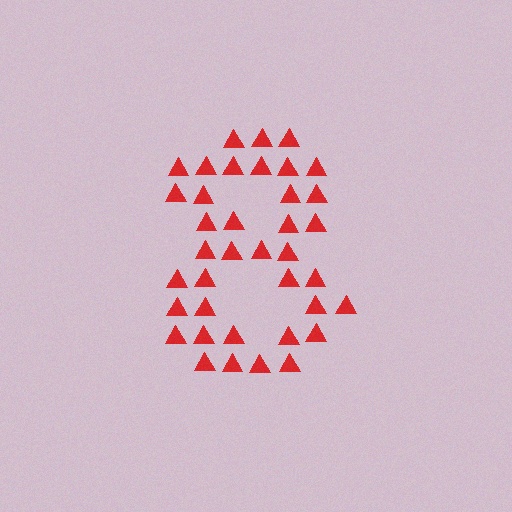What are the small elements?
The small elements are triangles.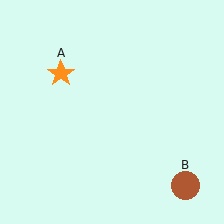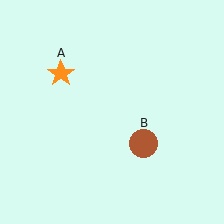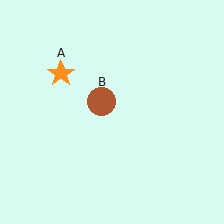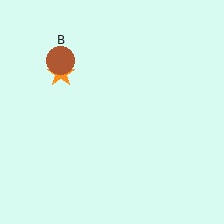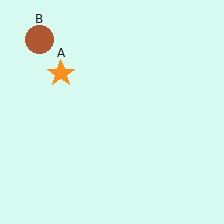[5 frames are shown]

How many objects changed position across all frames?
1 object changed position: brown circle (object B).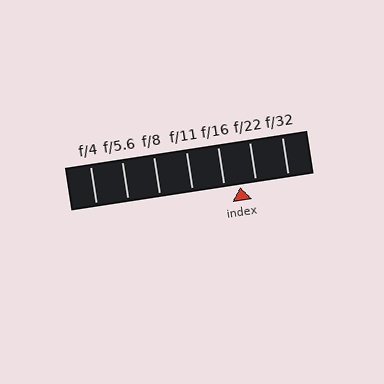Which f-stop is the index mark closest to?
The index mark is closest to f/22.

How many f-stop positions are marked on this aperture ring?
There are 7 f-stop positions marked.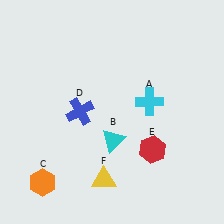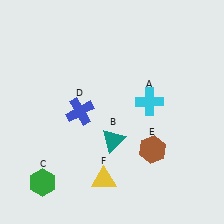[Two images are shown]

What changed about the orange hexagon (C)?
In Image 1, C is orange. In Image 2, it changed to green.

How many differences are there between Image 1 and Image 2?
There are 3 differences between the two images.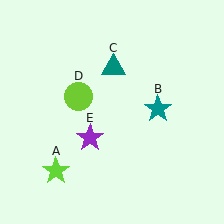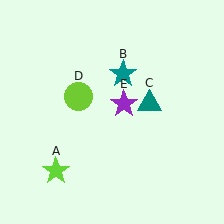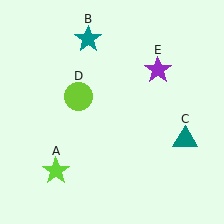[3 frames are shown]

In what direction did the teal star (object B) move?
The teal star (object B) moved up and to the left.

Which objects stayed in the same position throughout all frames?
Lime star (object A) and lime circle (object D) remained stationary.